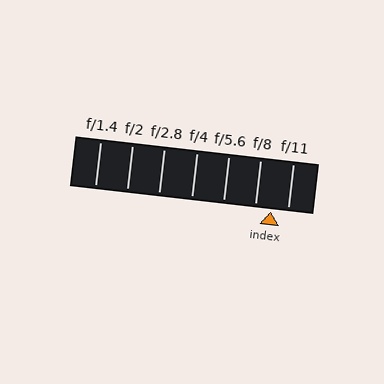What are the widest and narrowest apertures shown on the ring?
The widest aperture shown is f/1.4 and the narrowest is f/11.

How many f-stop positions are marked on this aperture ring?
There are 7 f-stop positions marked.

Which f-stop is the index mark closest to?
The index mark is closest to f/8.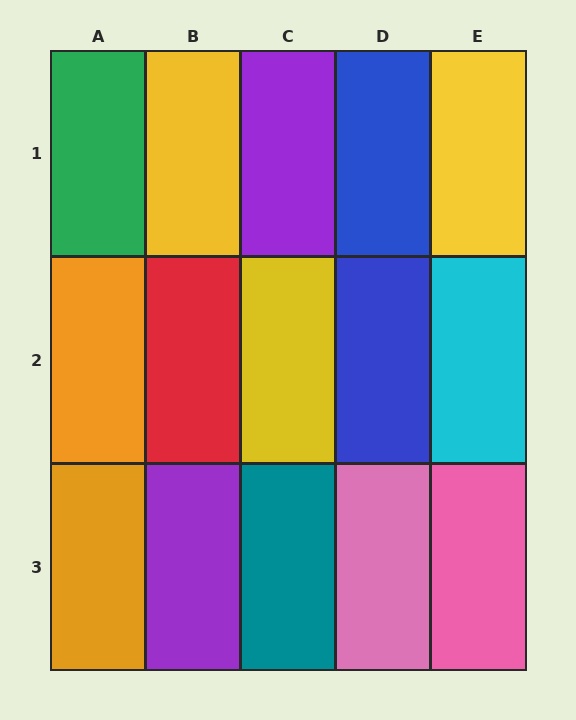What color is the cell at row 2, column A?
Orange.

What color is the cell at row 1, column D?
Blue.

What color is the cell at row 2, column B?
Red.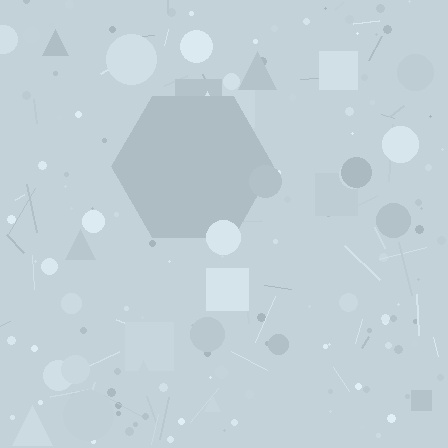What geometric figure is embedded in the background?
A hexagon is embedded in the background.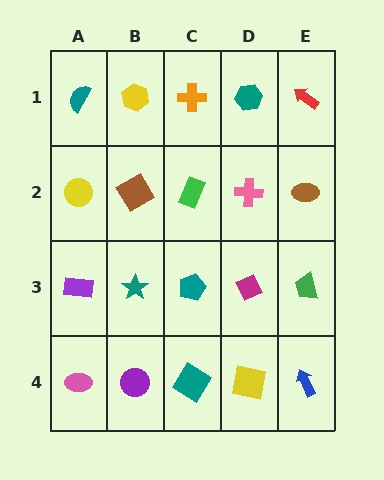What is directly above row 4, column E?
A green trapezoid.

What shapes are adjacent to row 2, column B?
A yellow hexagon (row 1, column B), a teal star (row 3, column B), a yellow circle (row 2, column A), a green rectangle (row 2, column C).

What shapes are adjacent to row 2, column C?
An orange cross (row 1, column C), a teal pentagon (row 3, column C), a brown diamond (row 2, column B), a pink cross (row 2, column D).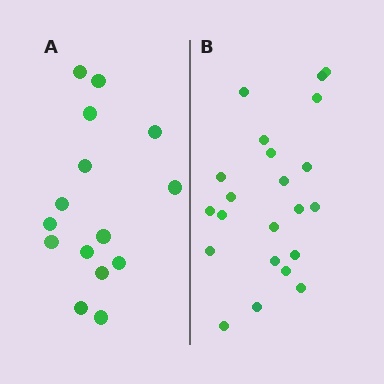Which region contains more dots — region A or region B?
Region B (the right region) has more dots.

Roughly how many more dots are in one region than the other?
Region B has roughly 8 or so more dots than region A.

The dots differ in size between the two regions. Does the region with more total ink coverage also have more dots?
No. Region A has more total ink coverage because its dots are larger, but region B actually contains more individual dots. Total area can be misleading — the number of items is what matters here.